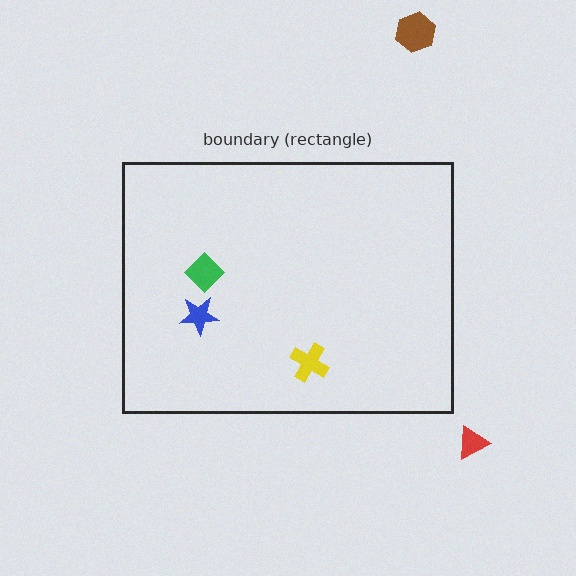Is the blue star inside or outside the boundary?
Inside.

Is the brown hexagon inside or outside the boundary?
Outside.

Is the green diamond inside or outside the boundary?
Inside.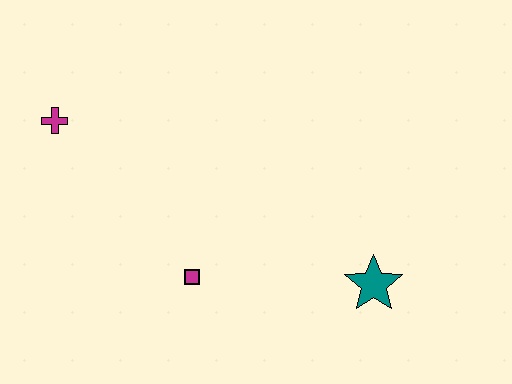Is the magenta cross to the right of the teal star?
No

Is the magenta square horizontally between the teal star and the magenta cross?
Yes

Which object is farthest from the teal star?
The magenta cross is farthest from the teal star.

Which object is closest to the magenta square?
The teal star is closest to the magenta square.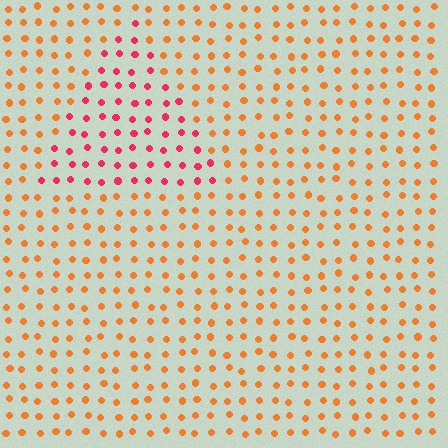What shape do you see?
I see a triangle.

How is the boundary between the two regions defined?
The boundary is defined purely by a slight shift in hue (about 38 degrees). Spacing, size, and orientation are identical on both sides.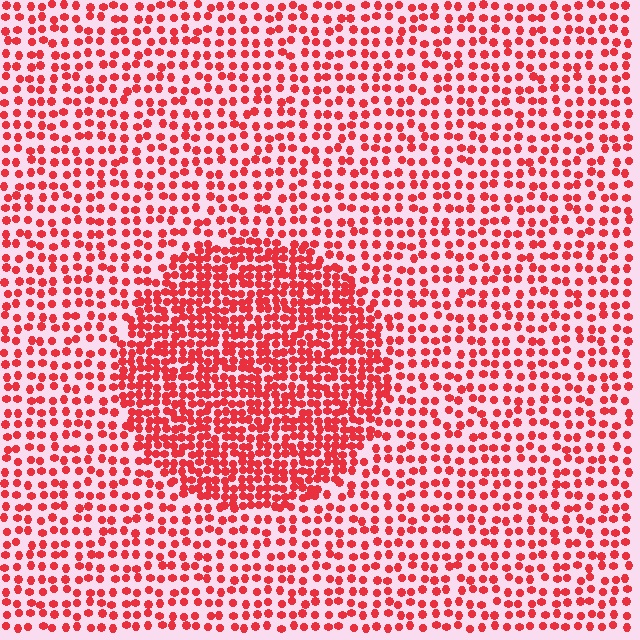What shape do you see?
I see a circle.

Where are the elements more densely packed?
The elements are more densely packed inside the circle boundary.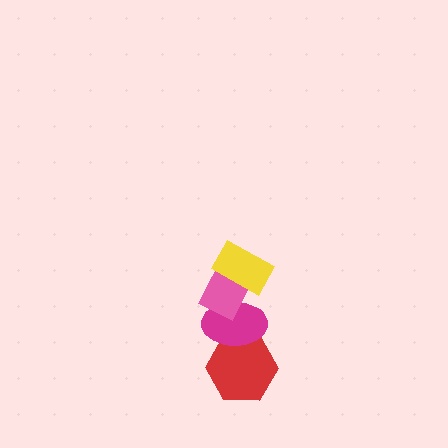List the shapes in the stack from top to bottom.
From top to bottom: the yellow rectangle, the pink rectangle, the magenta ellipse, the red hexagon.